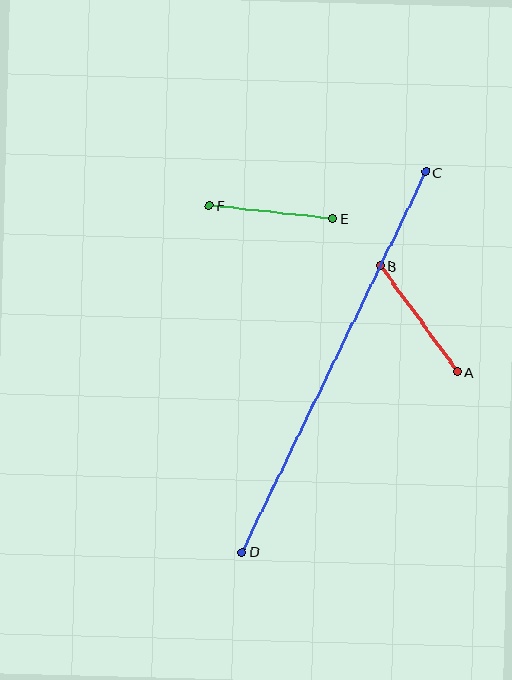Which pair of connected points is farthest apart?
Points C and D are farthest apart.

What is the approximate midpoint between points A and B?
The midpoint is at approximately (419, 319) pixels.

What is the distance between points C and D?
The distance is approximately 422 pixels.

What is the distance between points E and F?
The distance is approximately 125 pixels.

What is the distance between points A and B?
The distance is approximately 131 pixels.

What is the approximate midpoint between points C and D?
The midpoint is at approximately (334, 362) pixels.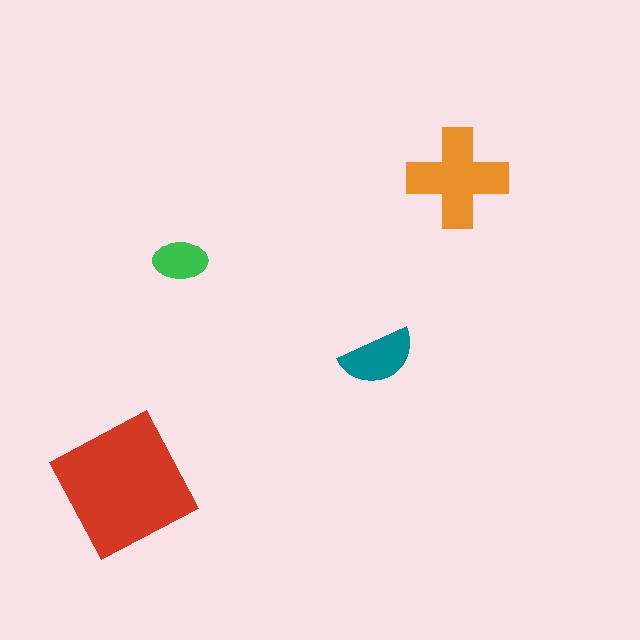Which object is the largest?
The red square.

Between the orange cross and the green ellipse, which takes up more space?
The orange cross.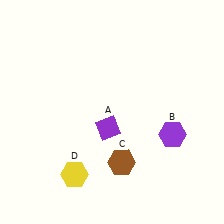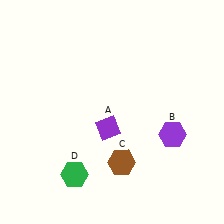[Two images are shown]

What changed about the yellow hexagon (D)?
In Image 1, D is yellow. In Image 2, it changed to green.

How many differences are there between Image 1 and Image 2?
There is 1 difference between the two images.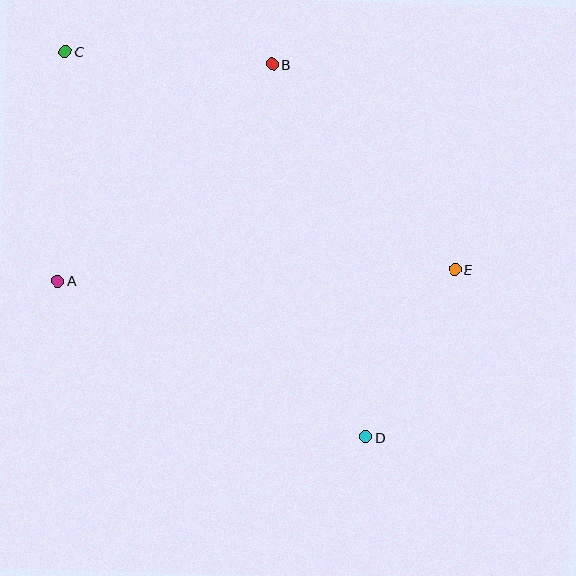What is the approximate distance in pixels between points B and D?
The distance between B and D is approximately 384 pixels.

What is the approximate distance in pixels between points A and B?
The distance between A and B is approximately 305 pixels.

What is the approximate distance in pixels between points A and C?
The distance between A and C is approximately 229 pixels.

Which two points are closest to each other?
Points D and E are closest to each other.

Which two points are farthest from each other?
Points C and D are farthest from each other.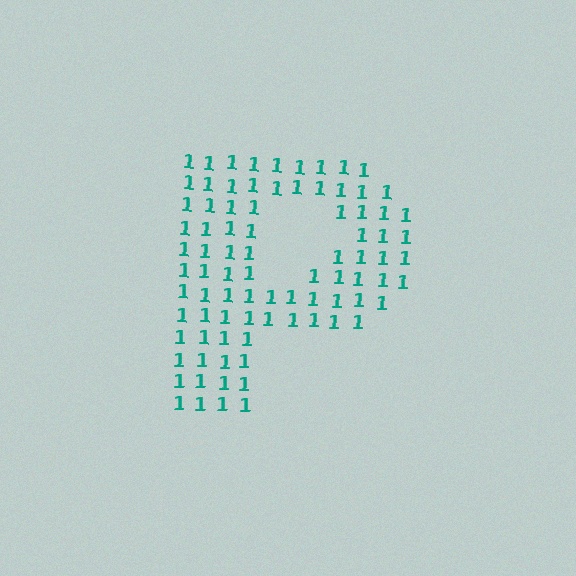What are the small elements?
The small elements are digit 1's.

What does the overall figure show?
The overall figure shows the letter P.